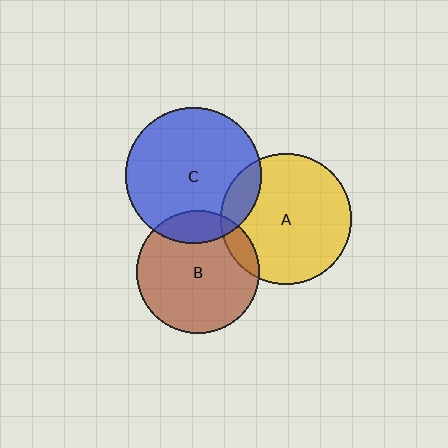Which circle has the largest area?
Circle C (blue).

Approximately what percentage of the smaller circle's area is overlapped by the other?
Approximately 15%.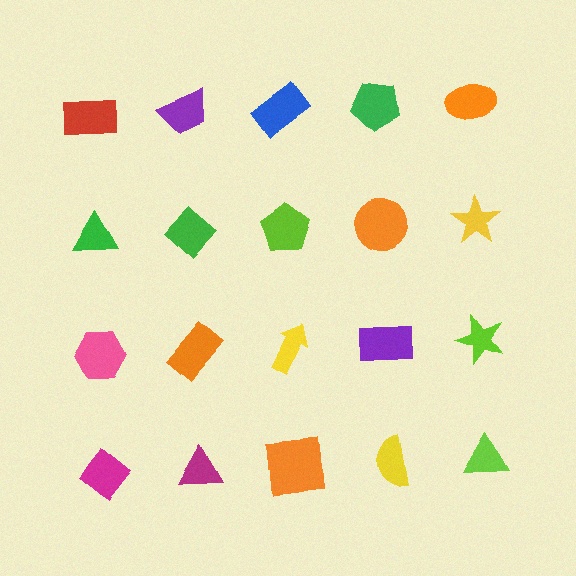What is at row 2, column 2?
A green diamond.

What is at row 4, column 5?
A lime triangle.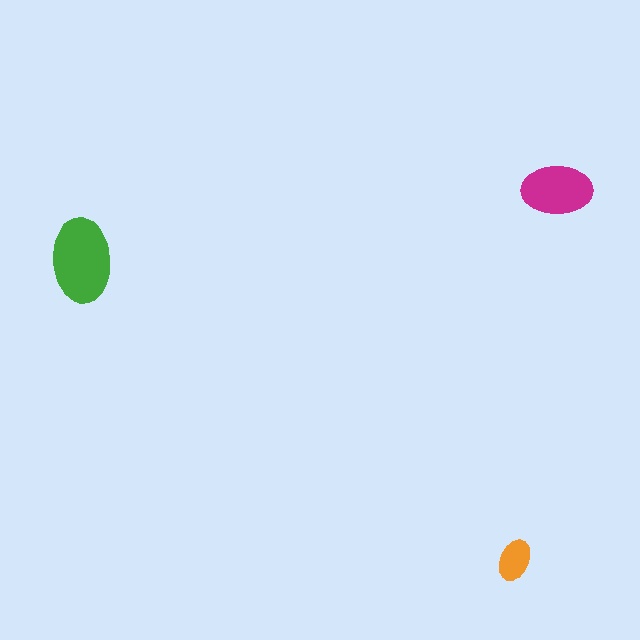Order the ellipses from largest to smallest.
the green one, the magenta one, the orange one.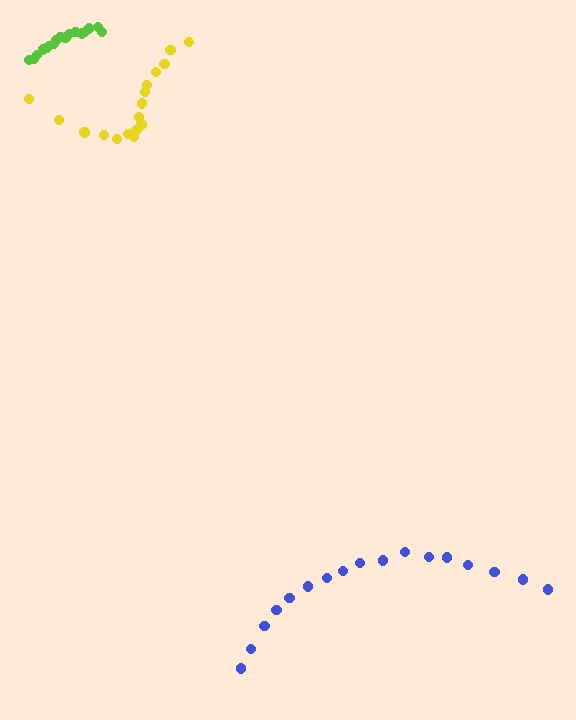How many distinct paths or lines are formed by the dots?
There are 3 distinct paths.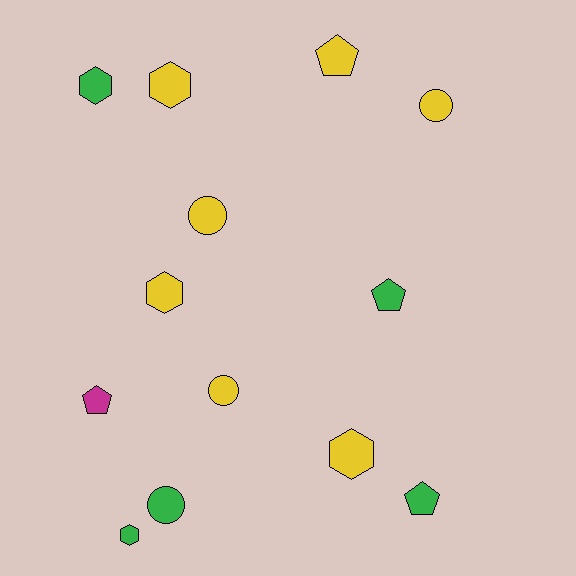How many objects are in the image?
There are 13 objects.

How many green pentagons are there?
There are 2 green pentagons.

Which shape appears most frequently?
Hexagon, with 5 objects.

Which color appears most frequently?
Yellow, with 7 objects.